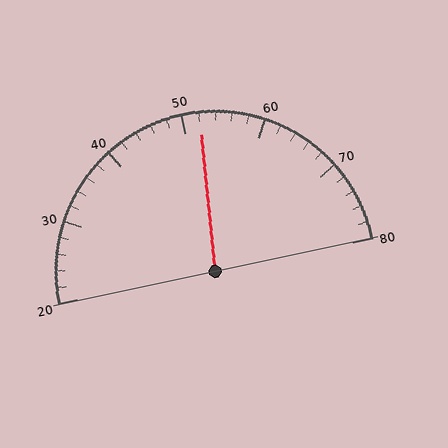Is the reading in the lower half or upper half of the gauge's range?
The reading is in the upper half of the range (20 to 80).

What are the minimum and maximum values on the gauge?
The gauge ranges from 20 to 80.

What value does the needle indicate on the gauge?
The needle indicates approximately 52.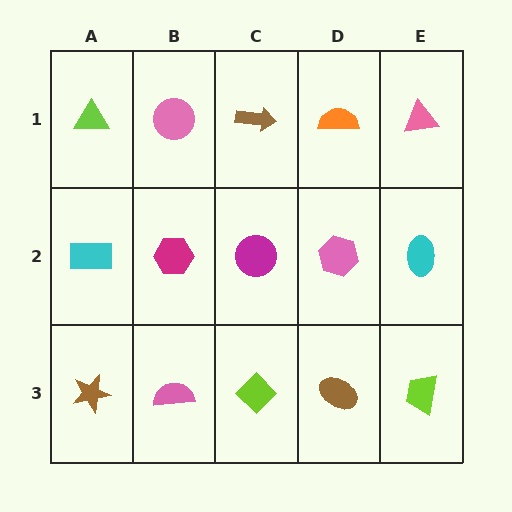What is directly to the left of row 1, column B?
A lime triangle.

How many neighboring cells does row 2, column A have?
3.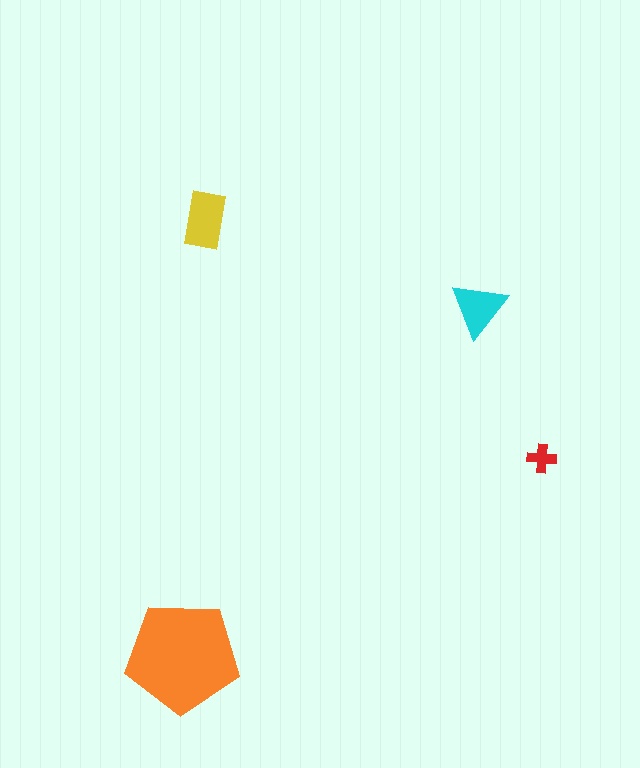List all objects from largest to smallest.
The orange pentagon, the yellow rectangle, the cyan triangle, the red cross.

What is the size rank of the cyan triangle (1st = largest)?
3rd.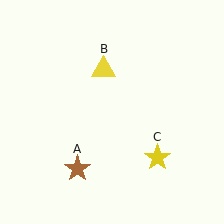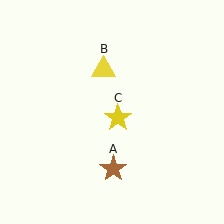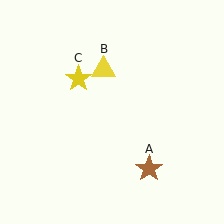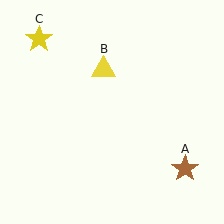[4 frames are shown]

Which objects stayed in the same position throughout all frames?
Yellow triangle (object B) remained stationary.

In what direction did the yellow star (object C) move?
The yellow star (object C) moved up and to the left.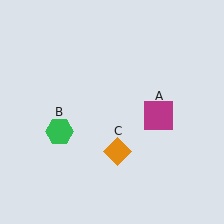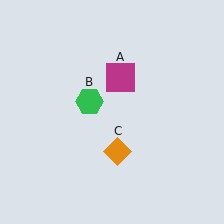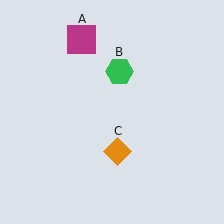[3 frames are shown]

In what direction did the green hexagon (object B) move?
The green hexagon (object B) moved up and to the right.